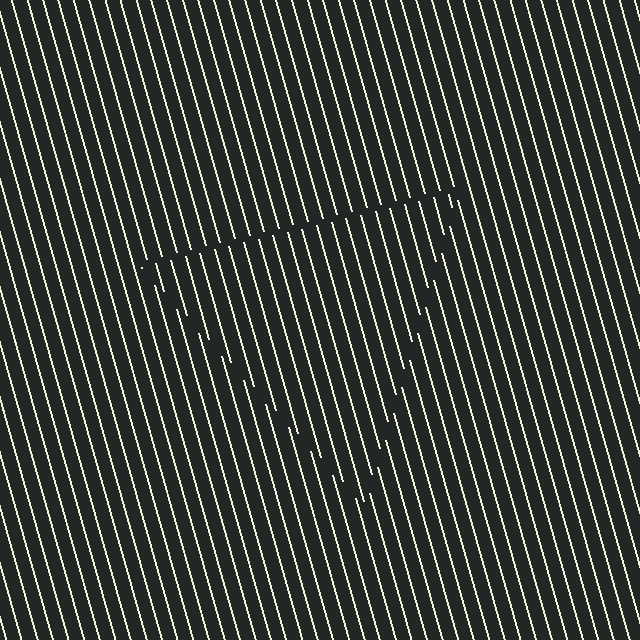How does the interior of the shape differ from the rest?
The interior of the shape contains the same grating, shifted by half a period — the contour is defined by the phase discontinuity where line-ends from the inner and outer gratings abut.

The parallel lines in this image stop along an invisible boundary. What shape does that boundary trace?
An illusory triangle. The interior of the shape contains the same grating, shifted by half a period — the contour is defined by the phase discontinuity where line-ends from the inner and outer gratings abut.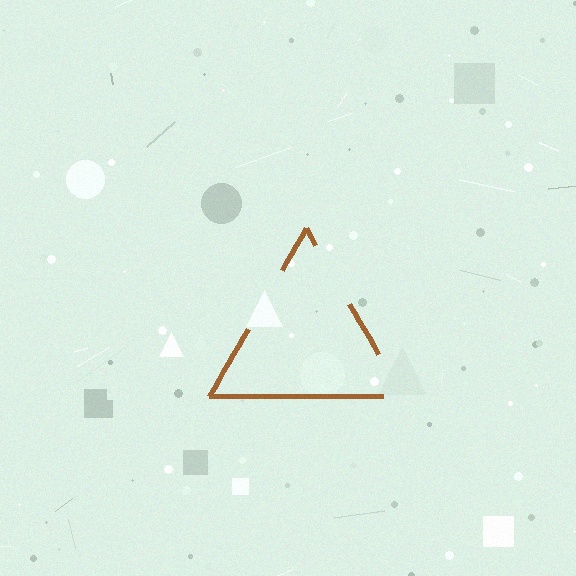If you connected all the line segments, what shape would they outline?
They would outline a triangle.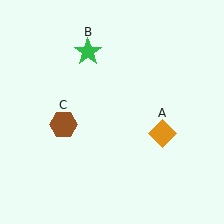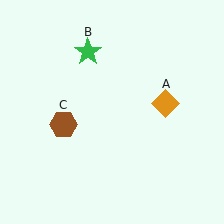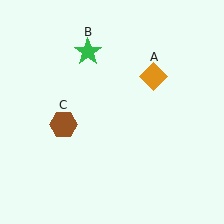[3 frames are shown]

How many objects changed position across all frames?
1 object changed position: orange diamond (object A).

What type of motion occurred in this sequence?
The orange diamond (object A) rotated counterclockwise around the center of the scene.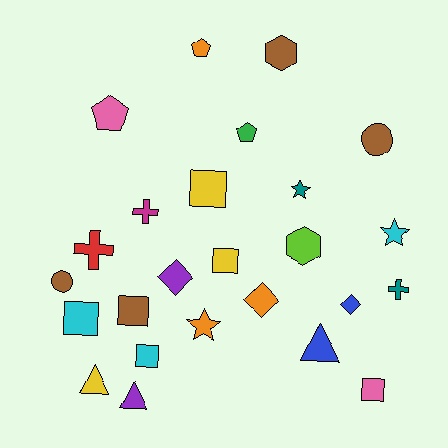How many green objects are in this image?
There is 1 green object.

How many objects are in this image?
There are 25 objects.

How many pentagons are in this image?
There are 3 pentagons.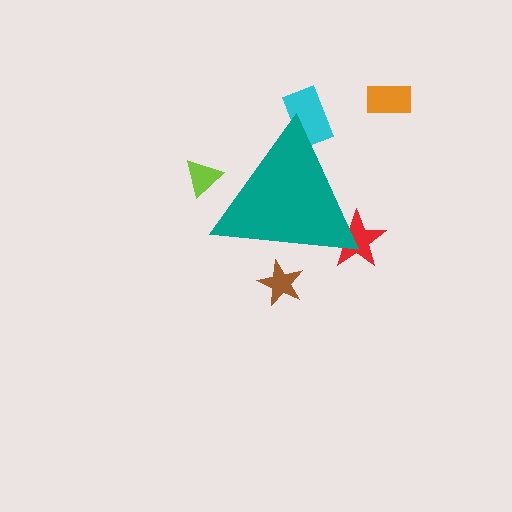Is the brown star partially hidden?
Yes, the brown star is partially hidden behind the teal triangle.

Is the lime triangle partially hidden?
Yes, the lime triangle is partially hidden behind the teal triangle.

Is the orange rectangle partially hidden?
No, the orange rectangle is fully visible.